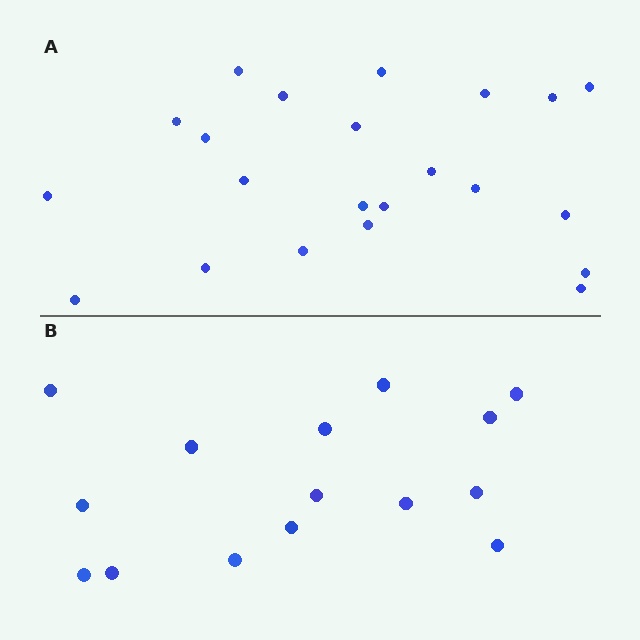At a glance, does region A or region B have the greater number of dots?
Region A (the top region) has more dots.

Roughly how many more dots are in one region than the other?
Region A has roughly 8 or so more dots than region B.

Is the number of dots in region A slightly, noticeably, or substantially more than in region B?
Region A has substantially more. The ratio is roughly 1.5 to 1.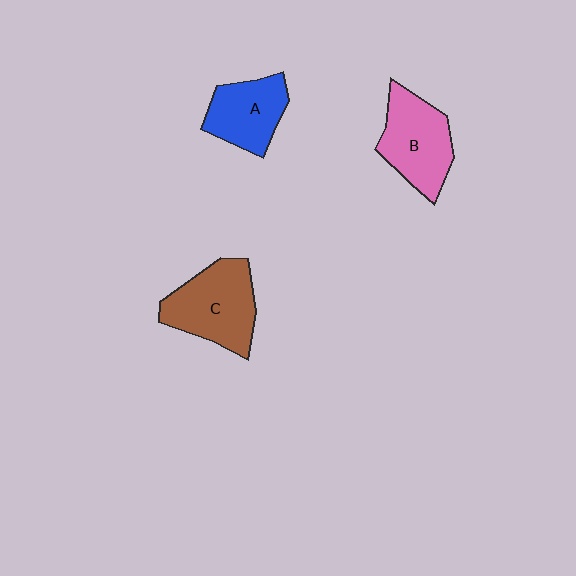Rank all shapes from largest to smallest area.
From largest to smallest: C (brown), B (pink), A (blue).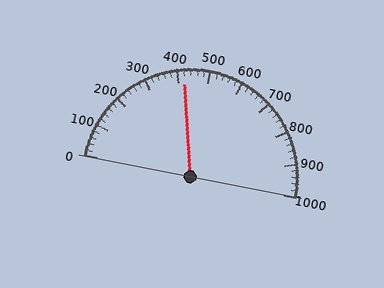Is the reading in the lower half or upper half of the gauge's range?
The reading is in the lower half of the range (0 to 1000).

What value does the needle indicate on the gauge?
The needle indicates approximately 420.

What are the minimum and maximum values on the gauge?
The gauge ranges from 0 to 1000.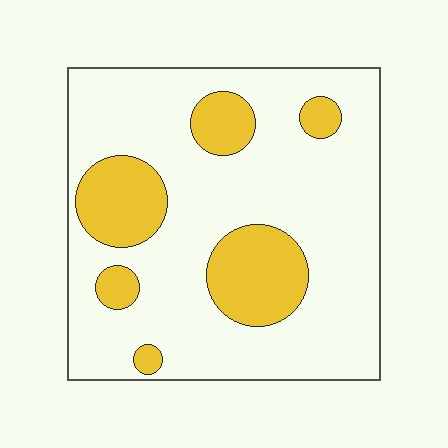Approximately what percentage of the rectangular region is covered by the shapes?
Approximately 25%.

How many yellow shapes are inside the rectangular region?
6.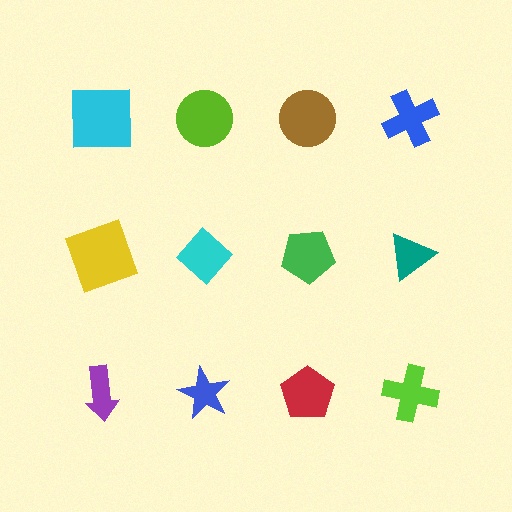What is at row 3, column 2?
A blue star.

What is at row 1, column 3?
A brown circle.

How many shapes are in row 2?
4 shapes.